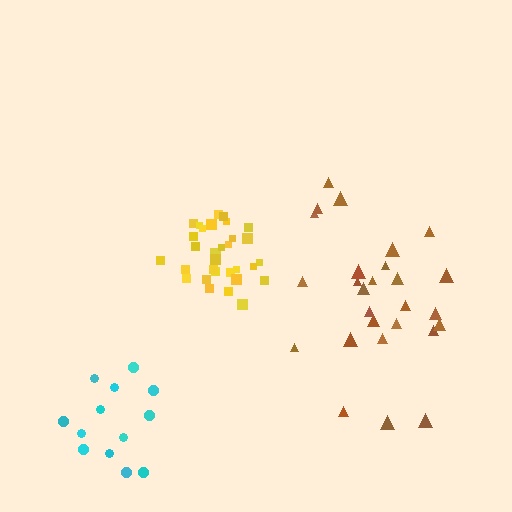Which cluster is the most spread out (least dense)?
Brown.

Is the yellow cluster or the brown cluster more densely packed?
Yellow.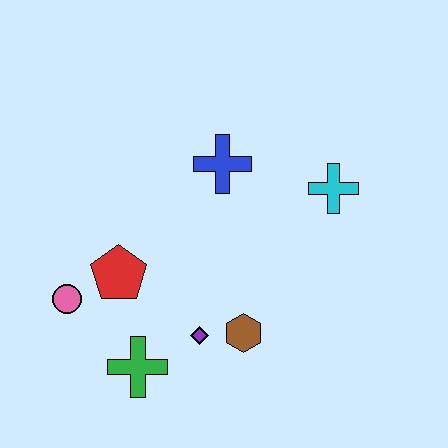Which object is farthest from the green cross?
The cyan cross is farthest from the green cross.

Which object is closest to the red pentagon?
The pink circle is closest to the red pentagon.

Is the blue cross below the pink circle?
No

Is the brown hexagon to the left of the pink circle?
No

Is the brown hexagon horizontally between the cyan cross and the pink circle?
Yes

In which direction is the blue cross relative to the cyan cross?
The blue cross is to the left of the cyan cross.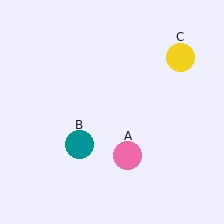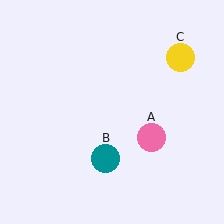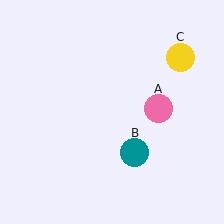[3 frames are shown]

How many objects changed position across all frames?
2 objects changed position: pink circle (object A), teal circle (object B).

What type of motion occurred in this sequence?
The pink circle (object A), teal circle (object B) rotated counterclockwise around the center of the scene.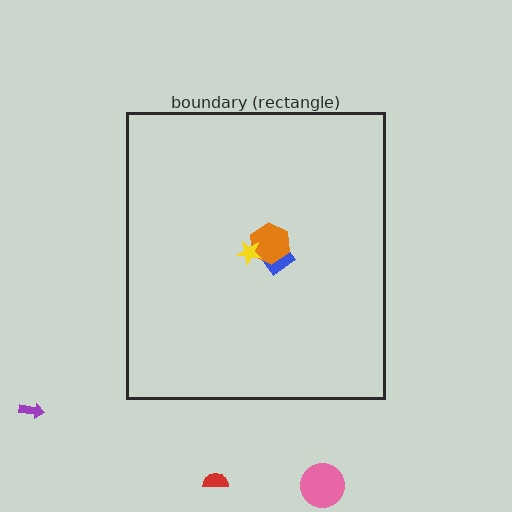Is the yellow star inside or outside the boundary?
Inside.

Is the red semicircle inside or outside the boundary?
Outside.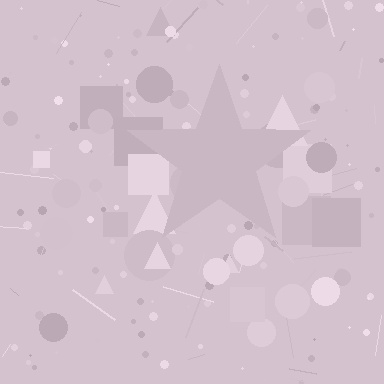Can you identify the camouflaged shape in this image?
The camouflaged shape is a star.